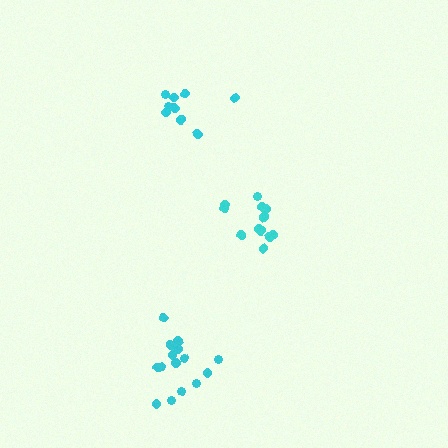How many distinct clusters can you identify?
There are 3 distinct clusters.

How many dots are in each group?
Group 1: 14 dots, Group 2: 15 dots, Group 3: 9 dots (38 total).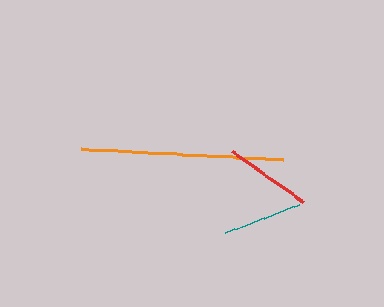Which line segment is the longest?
The orange line is the longest at approximately 203 pixels.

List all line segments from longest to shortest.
From longest to shortest: orange, red, teal.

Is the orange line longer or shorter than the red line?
The orange line is longer than the red line.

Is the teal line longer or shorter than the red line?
The red line is longer than the teal line.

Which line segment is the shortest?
The teal line is the shortest at approximately 79 pixels.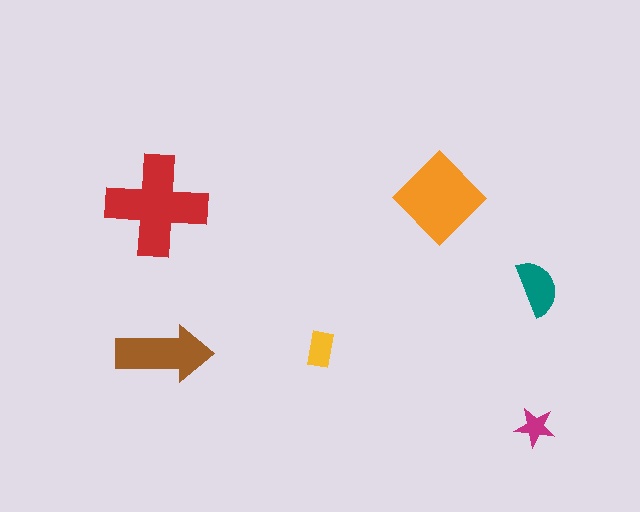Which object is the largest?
The red cross.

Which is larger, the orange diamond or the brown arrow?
The orange diamond.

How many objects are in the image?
There are 6 objects in the image.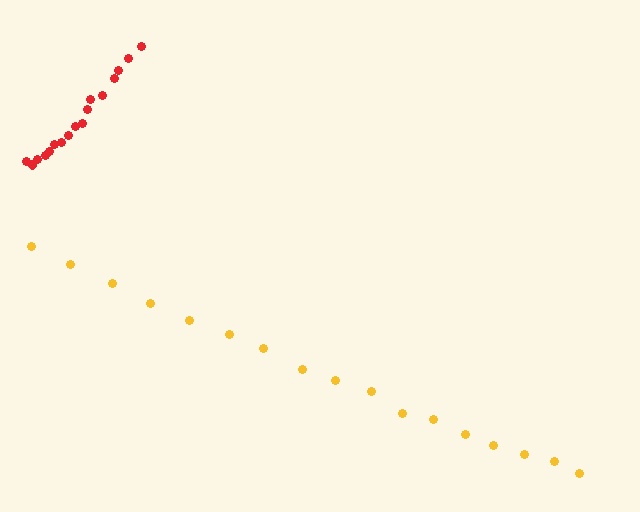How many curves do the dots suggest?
There are 2 distinct paths.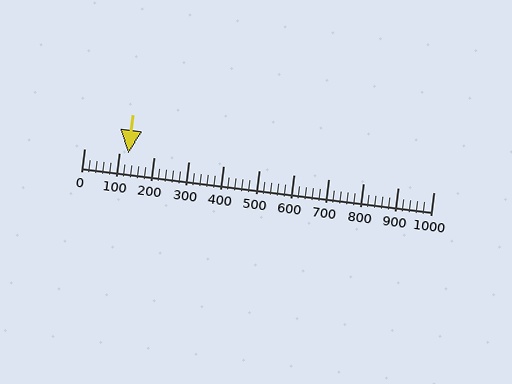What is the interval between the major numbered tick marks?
The major tick marks are spaced 100 units apart.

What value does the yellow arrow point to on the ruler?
The yellow arrow points to approximately 126.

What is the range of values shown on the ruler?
The ruler shows values from 0 to 1000.